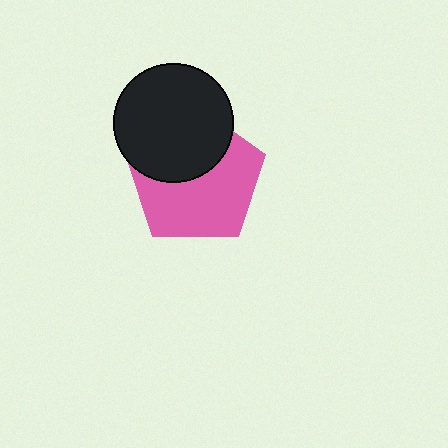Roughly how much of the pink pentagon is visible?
About half of it is visible (roughly 60%).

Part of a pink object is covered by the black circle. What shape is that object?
It is a pentagon.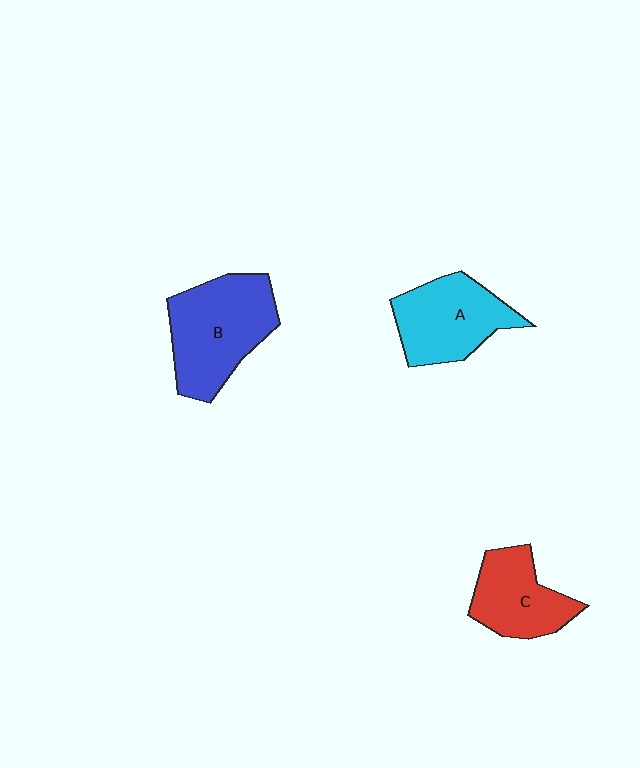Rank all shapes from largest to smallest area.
From largest to smallest: B (blue), A (cyan), C (red).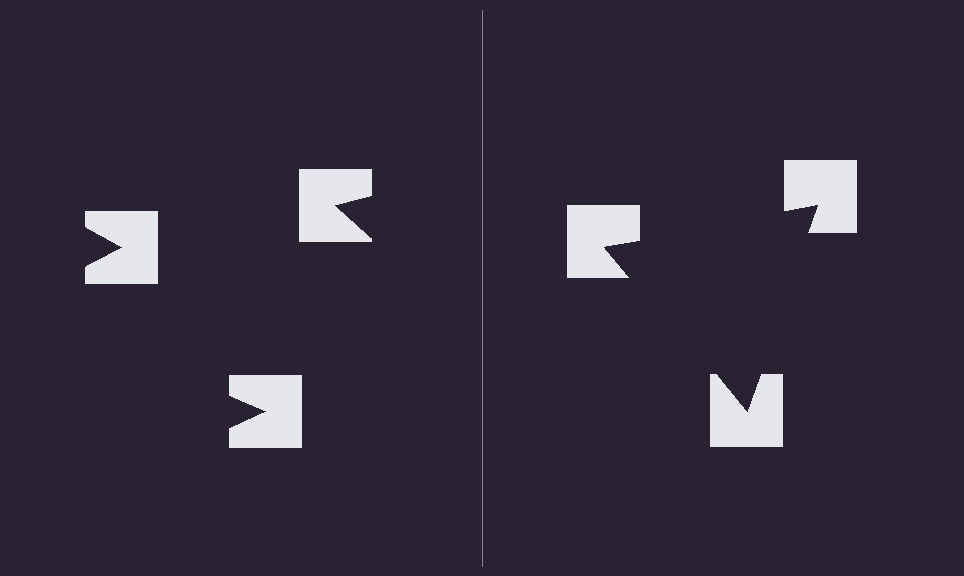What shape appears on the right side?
An illusory triangle.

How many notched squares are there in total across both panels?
6 — 3 on each side.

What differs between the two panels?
The notched squares are positioned identically on both sides; only the wedge orientations differ. On the right they align to a triangle; on the left they are misaligned.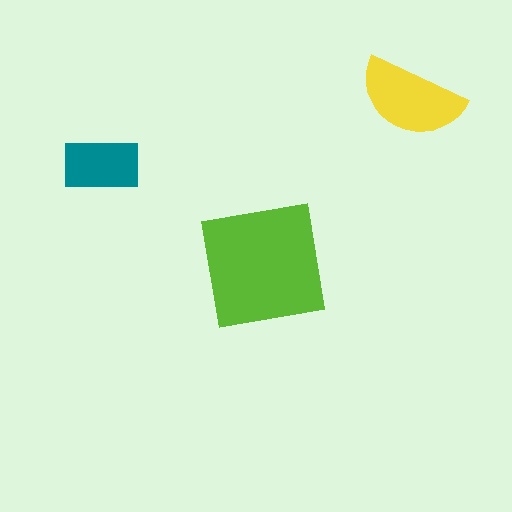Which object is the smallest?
The teal rectangle.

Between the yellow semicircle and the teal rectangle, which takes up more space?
The yellow semicircle.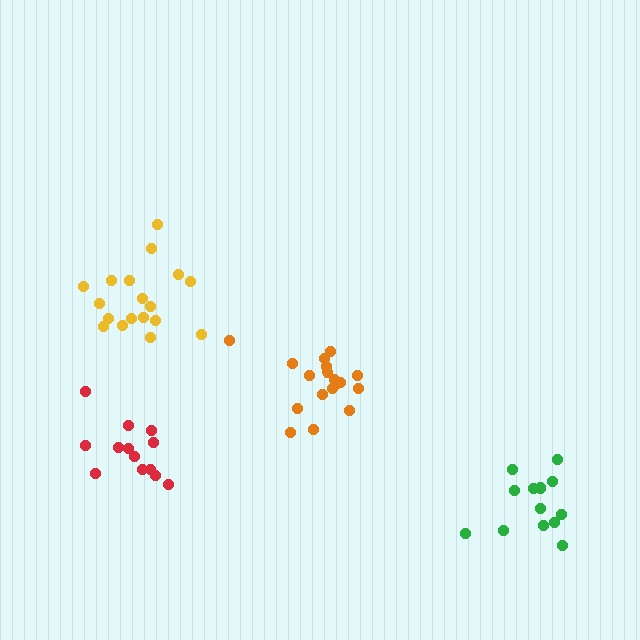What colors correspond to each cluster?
The clusters are colored: red, green, yellow, orange.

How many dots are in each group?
Group 1: 13 dots, Group 2: 14 dots, Group 3: 18 dots, Group 4: 18 dots (63 total).